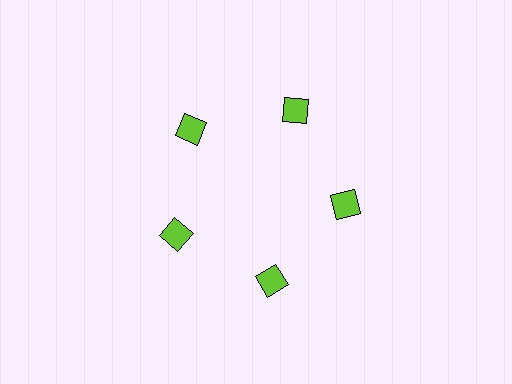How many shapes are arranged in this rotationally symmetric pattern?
There are 5 shapes, arranged in 5 groups of 1.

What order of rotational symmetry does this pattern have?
This pattern has 5-fold rotational symmetry.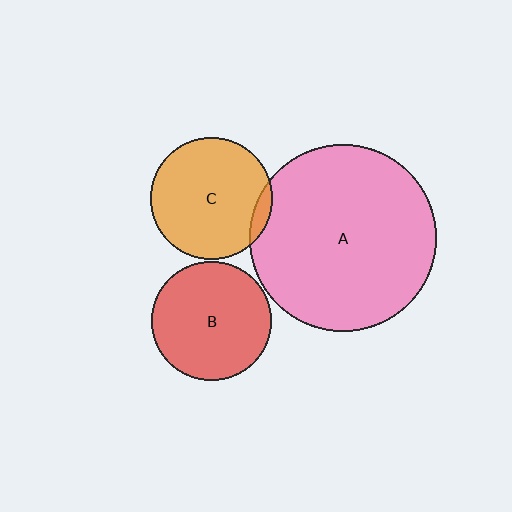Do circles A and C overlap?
Yes.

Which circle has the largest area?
Circle A (pink).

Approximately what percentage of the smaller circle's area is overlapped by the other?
Approximately 5%.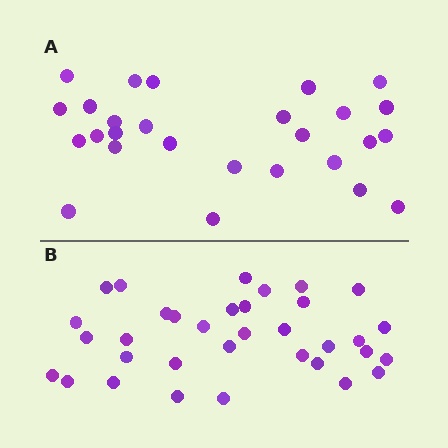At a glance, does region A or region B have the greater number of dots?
Region B (the bottom region) has more dots.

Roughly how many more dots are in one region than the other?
Region B has roughly 8 or so more dots than region A.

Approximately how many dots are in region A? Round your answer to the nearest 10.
About 30 dots. (The exact count is 27, which rounds to 30.)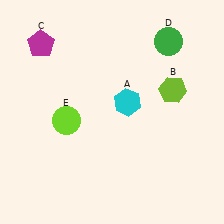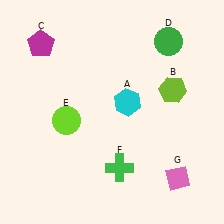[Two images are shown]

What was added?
A green cross (F), a pink diamond (G) were added in Image 2.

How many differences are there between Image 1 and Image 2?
There are 2 differences between the two images.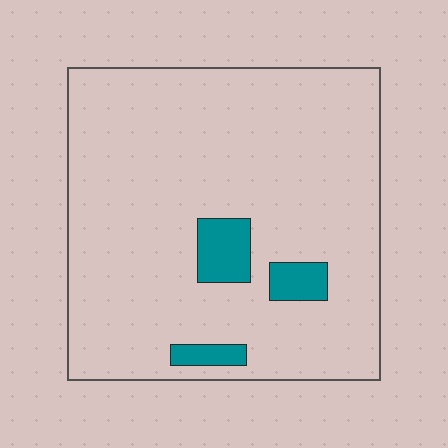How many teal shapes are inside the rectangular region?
3.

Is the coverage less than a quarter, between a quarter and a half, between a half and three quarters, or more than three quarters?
Less than a quarter.